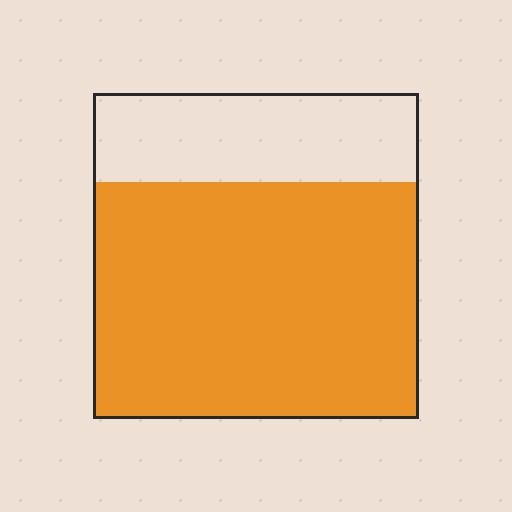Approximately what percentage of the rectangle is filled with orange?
Approximately 75%.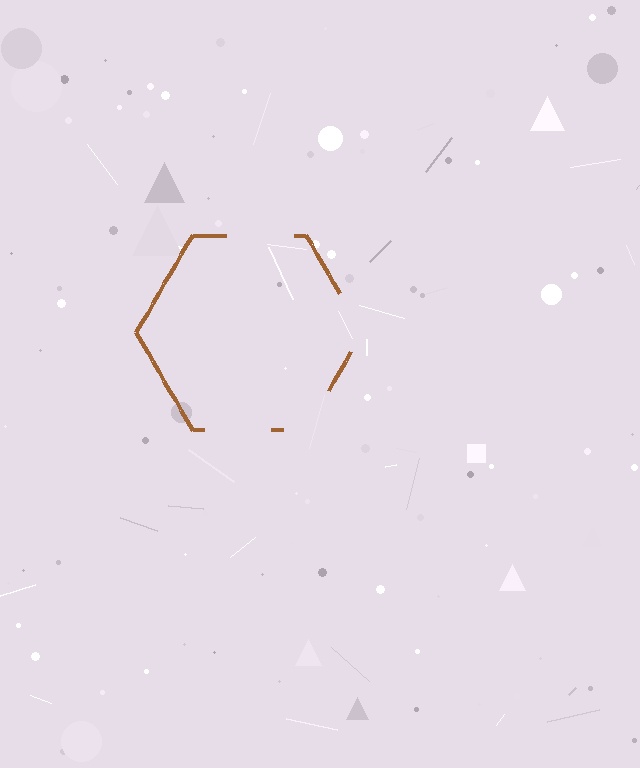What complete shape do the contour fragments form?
The contour fragments form a hexagon.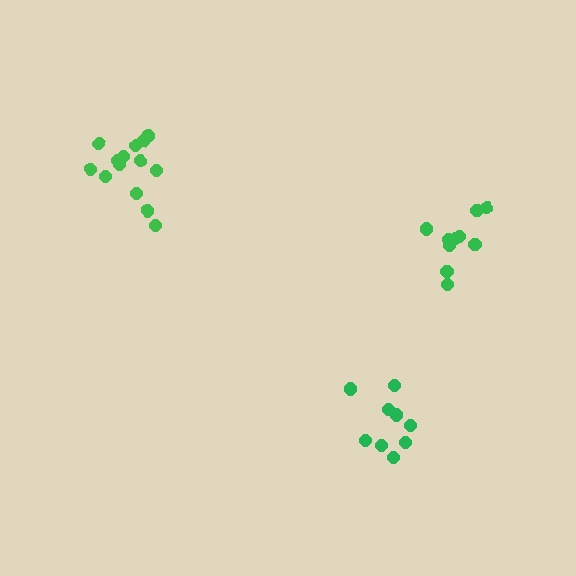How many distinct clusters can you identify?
There are 3 distinct clusters.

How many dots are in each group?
Group 1: 10 dots, Group 2: 9 dots, Group 3: 14 dots (33 total).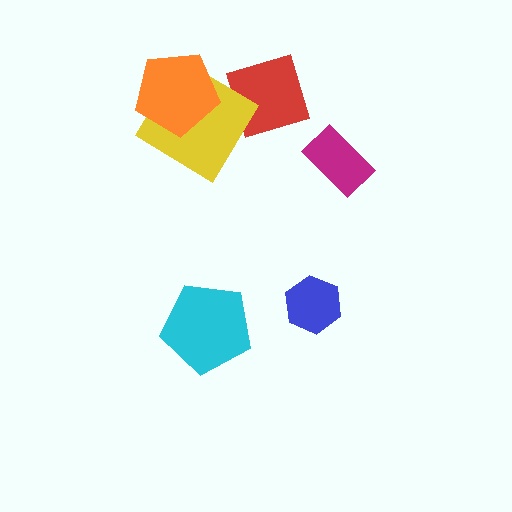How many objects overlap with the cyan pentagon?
0 objects overlap with the cyan pentagon.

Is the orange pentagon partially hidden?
No, no other shape covers it.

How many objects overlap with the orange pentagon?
1 object overlaps with the orange pentagon.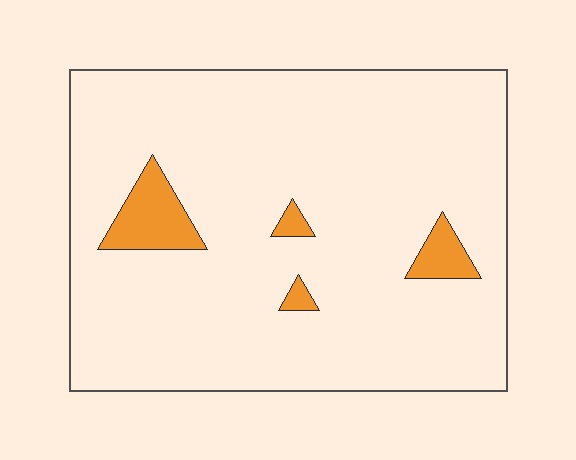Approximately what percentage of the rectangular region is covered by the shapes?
Approximately 5%.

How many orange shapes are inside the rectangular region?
4.